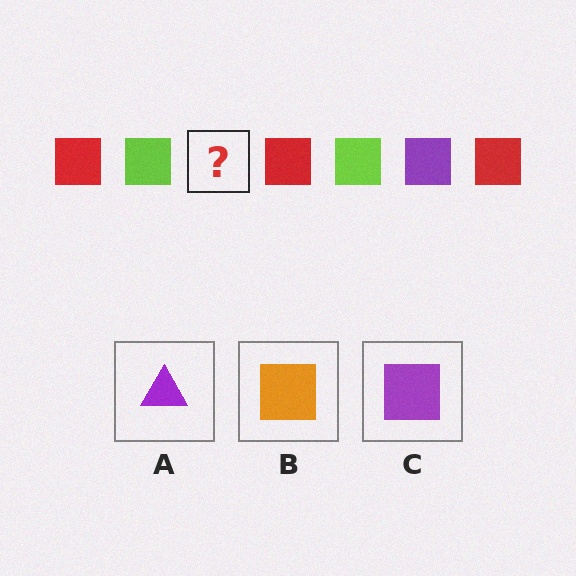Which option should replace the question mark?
Option C.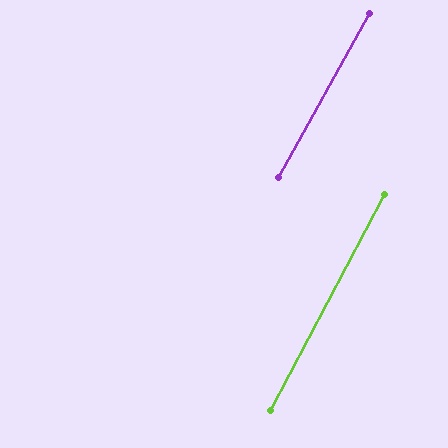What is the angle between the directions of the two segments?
Approximately 1 degree.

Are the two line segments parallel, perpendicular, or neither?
Parallel — their directions differ by only 1.3°.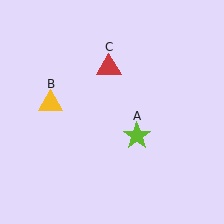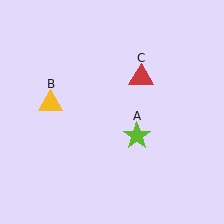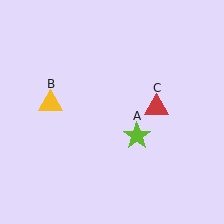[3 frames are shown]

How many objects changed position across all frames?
1 object changed position: red triangle (object C).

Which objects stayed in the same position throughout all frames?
Lime star (object A) and yellow triangle (object B) remained stationary.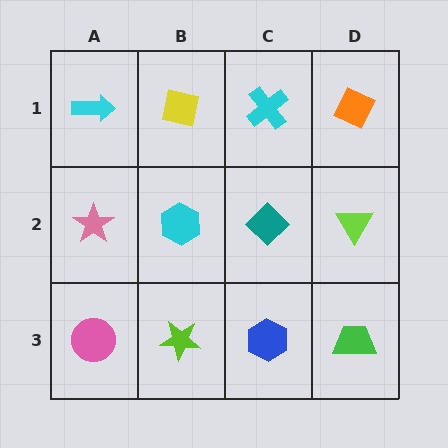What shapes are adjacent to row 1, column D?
A lime triangle (row 2, column D), a cyan cross (row 1, column C).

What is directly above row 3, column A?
A pink star.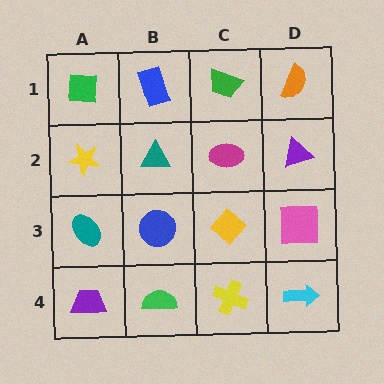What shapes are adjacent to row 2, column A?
A green square (row 1, column A), a teal ellipse (row 3, column A), a teal triangle (row 2, column B).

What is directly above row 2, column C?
A green trapezoid.